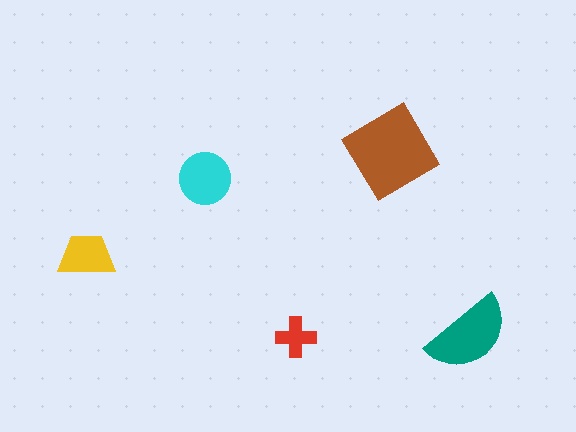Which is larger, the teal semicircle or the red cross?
The teal semicircle.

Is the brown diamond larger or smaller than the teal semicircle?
Larger.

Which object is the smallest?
The red cross.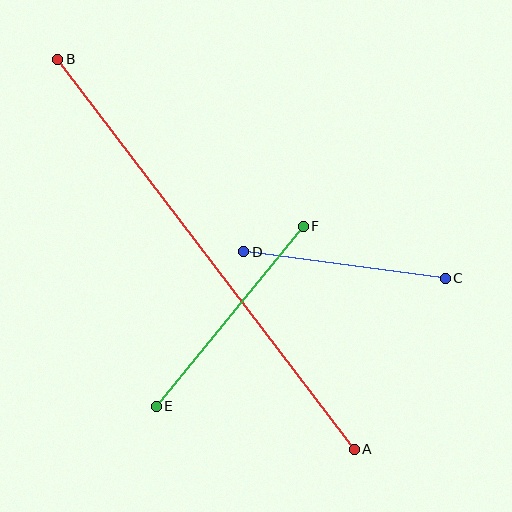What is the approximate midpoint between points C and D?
The midpoint is at approximately (344, 265) pixels.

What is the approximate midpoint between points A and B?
The midpoint is at approximately (206, 254) pixels.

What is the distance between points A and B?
The distance is approximately 490 pixels.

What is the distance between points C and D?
The distance is approximately 203 pixels.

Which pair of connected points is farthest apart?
Points A and B are farthest apart.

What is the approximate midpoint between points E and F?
The midpoint is at approximately (230, 316) pixels.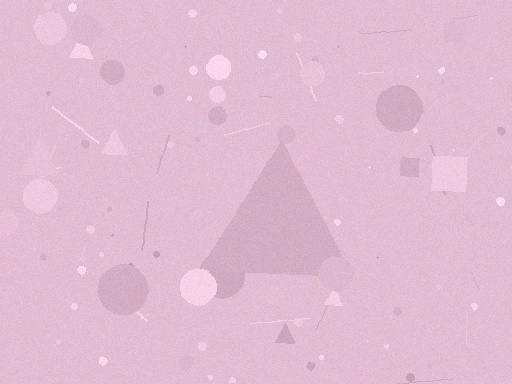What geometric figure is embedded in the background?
A triangle is embedded in the background.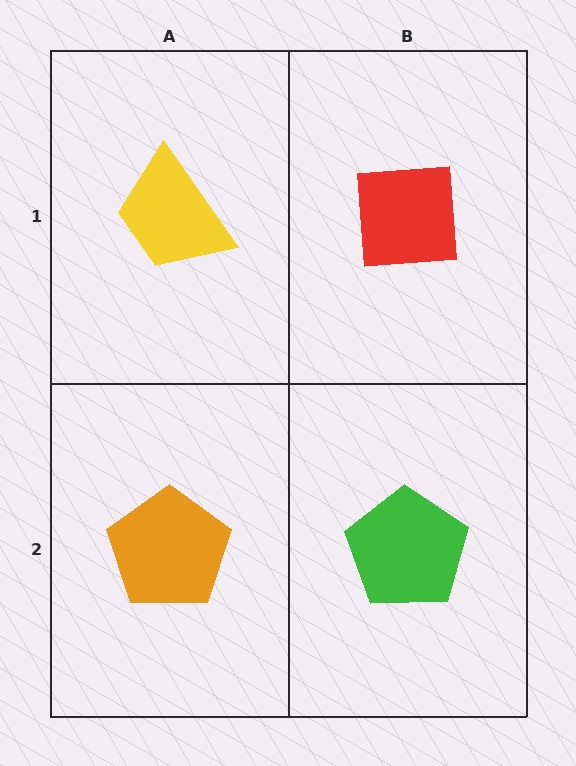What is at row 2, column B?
A green pentagon.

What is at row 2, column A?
An orange pentagon.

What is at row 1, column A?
A yellow trapezoid.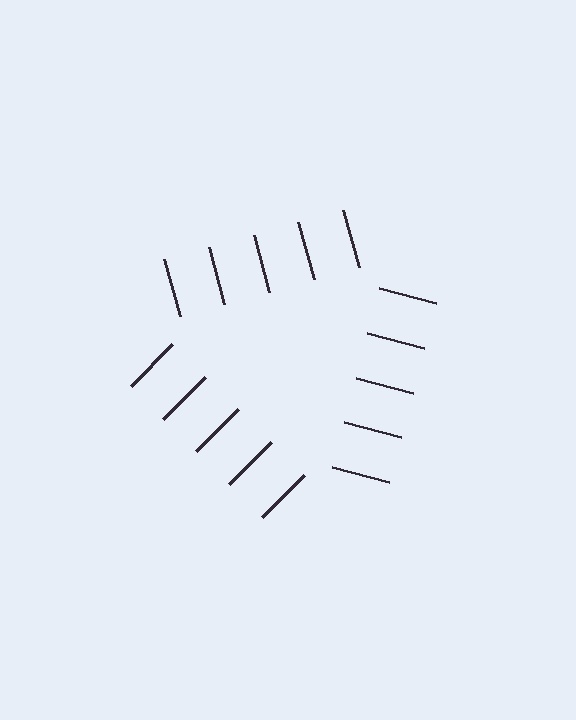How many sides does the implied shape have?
3 sides — the line-ends trace a triangle.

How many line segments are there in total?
15 — 5 along each of the 3 edges.